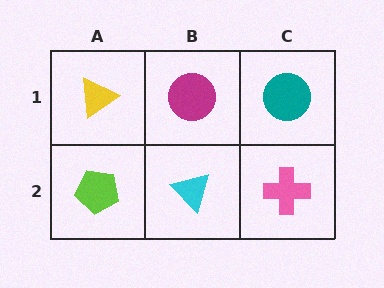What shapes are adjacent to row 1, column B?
A cyan triangle (row 2, column B), a yellow triangle (row 1, column A), a teal circle (row 1, column C).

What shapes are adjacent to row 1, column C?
A pink cross (row 2, column C), a magenta circle (row 1, column B).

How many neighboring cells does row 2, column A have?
2.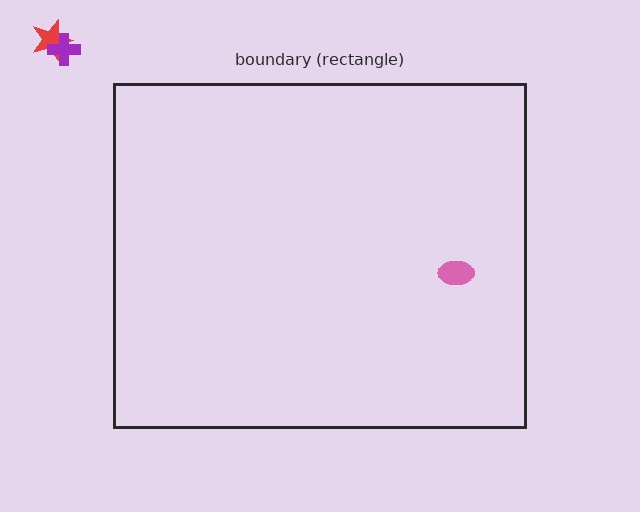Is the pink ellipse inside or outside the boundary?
Inside.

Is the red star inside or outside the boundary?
Outside.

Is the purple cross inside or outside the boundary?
Outside.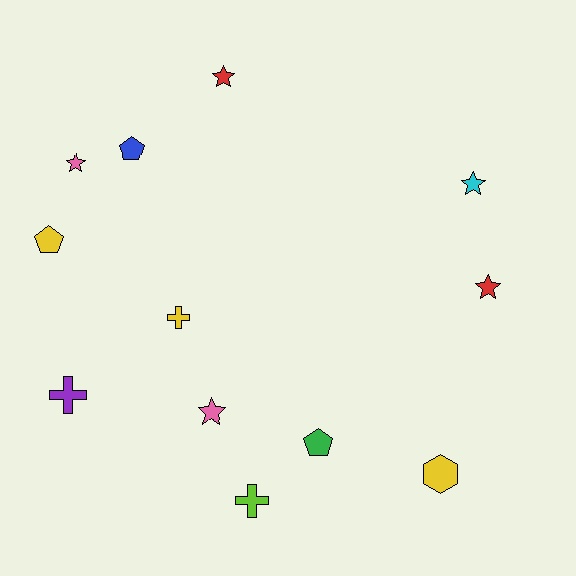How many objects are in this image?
There are 12 objects.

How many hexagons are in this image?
There is 1 hexagon.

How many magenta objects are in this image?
There are no magenta objects.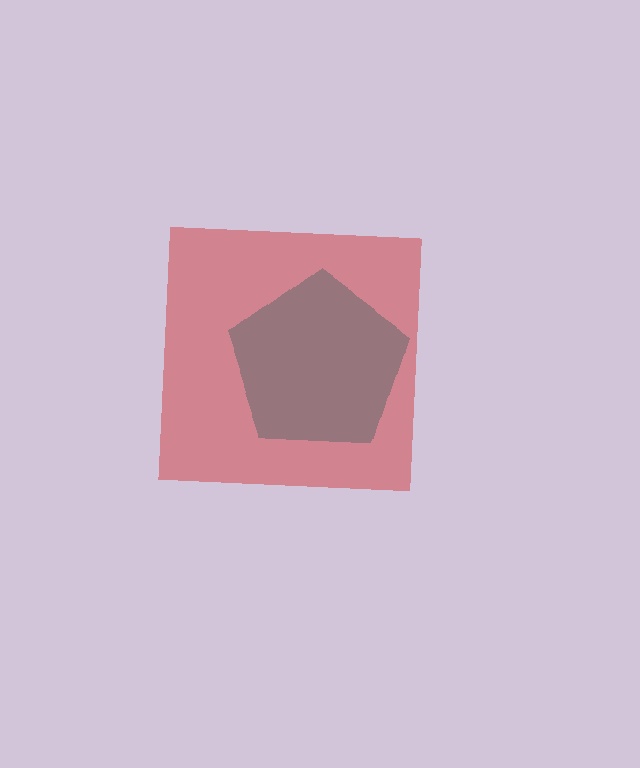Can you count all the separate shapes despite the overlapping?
Yes, there are 2 separate shapes.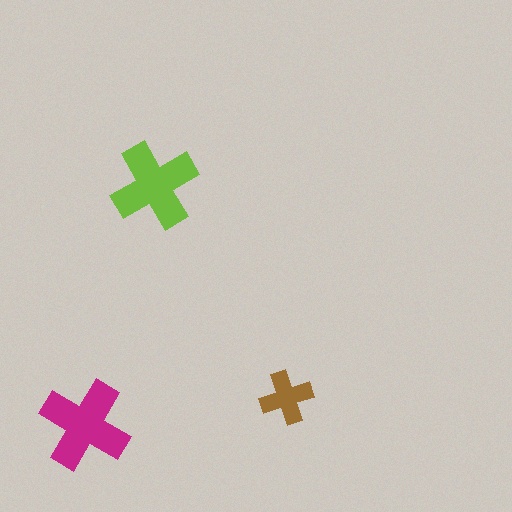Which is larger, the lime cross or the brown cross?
The lime one.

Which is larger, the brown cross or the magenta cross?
The magenta one.